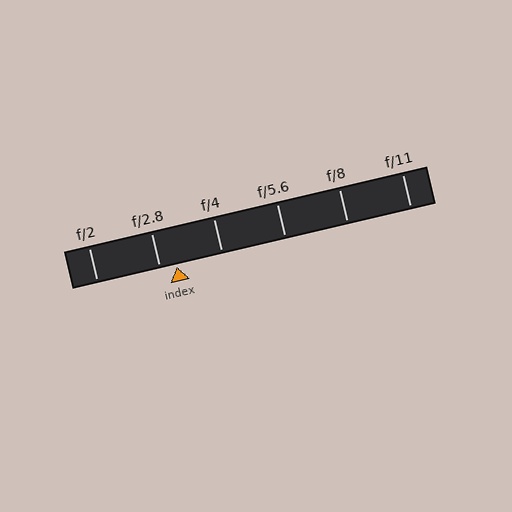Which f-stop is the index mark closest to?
The index mark is closest to f/2.8.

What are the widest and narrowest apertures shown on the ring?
The widest aperture shown is f/2 and the narrowest is f/11.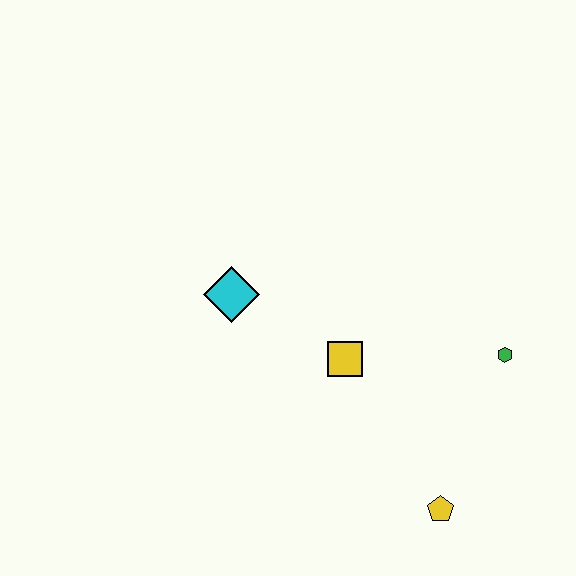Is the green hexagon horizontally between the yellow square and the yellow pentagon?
No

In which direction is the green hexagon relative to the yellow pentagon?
The green hexagon is above the yellow pentagon.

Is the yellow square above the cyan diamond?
No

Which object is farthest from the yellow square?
The yellow pentagon is farthest from the yellow square.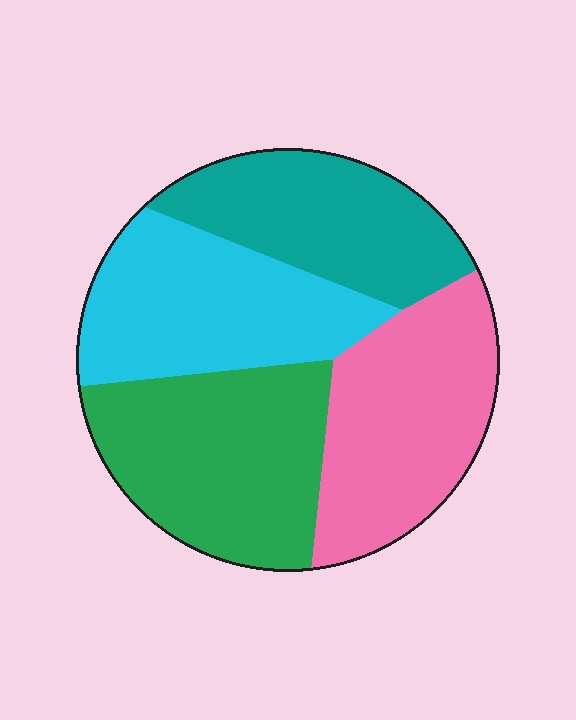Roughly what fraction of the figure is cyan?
Cyan takes up about one quarter (1/4) of the figure.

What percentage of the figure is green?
Green covers around 30% of the figure.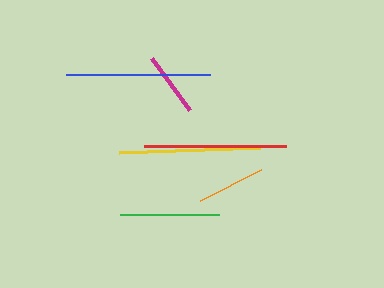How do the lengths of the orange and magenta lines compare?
The orange and magenta lines are approximately the same length.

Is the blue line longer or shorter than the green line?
The blue line is longer than the green line.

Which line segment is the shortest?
The magenta line is the shortest at approximately 64 pixels.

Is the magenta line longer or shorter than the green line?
The green line is longer than the magenta line.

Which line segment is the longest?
The blue line is the longest at approximately 143 pixels.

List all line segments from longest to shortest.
From longest to shortest: blue, red, yellow, green, orange, magenta.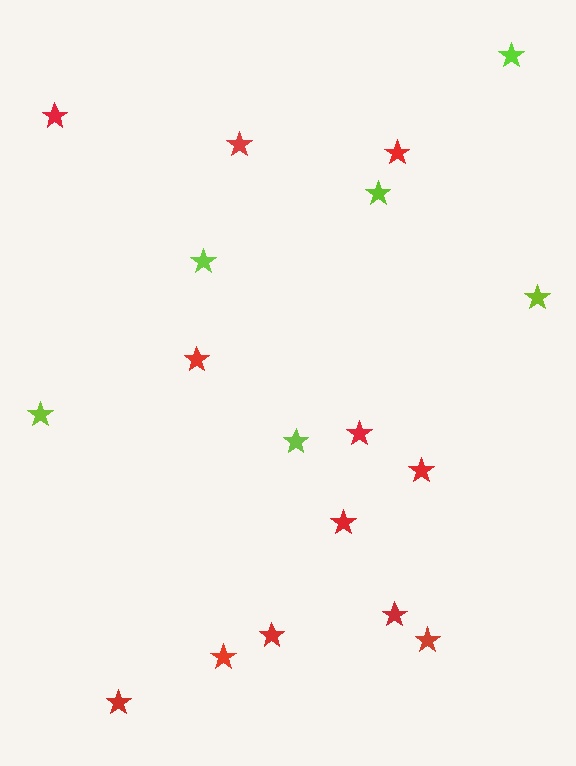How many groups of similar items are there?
There are 2 groups: one group of lime stars (6) and one group of red stars (12).